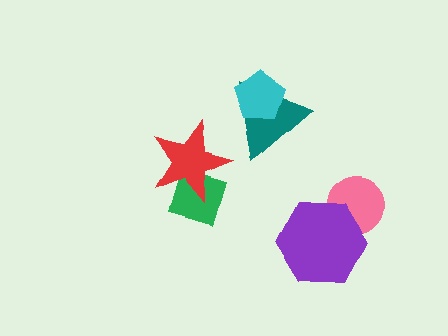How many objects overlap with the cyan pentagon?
1 object overlaps with the cyan pentagon.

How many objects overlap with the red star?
1 object overlaps with the red star.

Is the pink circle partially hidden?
Yes, it is partially covered by another shape.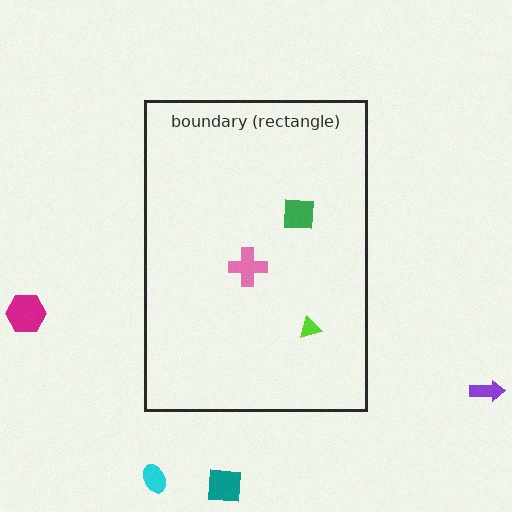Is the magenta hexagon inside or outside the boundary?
Outside.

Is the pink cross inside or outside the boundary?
Inside.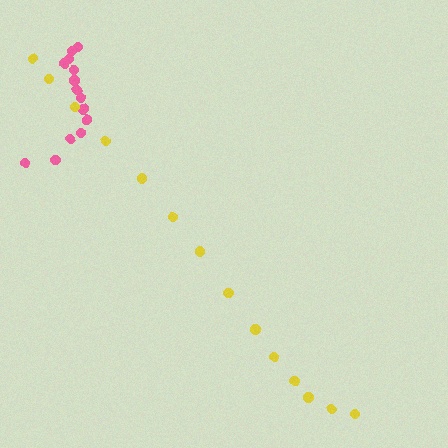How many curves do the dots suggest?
There are 2 distinct paths.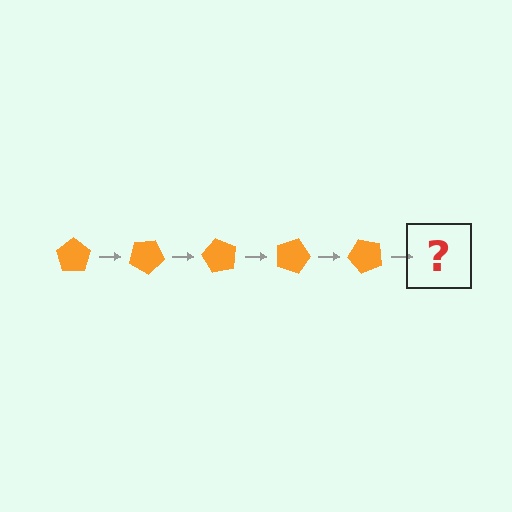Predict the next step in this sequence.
The next step is an orange pentagon rotated 150 degrees.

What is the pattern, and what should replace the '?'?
The pattern is that the pentagon rotates 30 degrees each step. The '?' should be an orange pentagon rotated 150 degrees.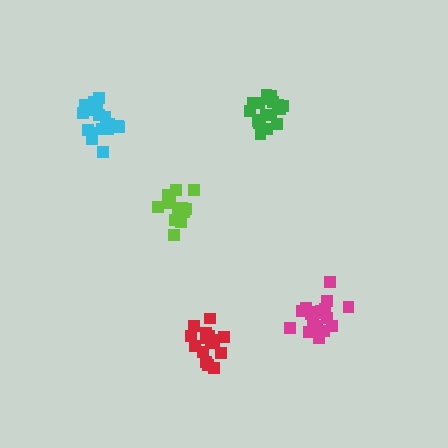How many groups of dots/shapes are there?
There are 5 groups.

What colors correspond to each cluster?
The clusters are colored: magenta, cyan, lime, green, red.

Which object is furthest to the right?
The magenta cluster is rightmost.